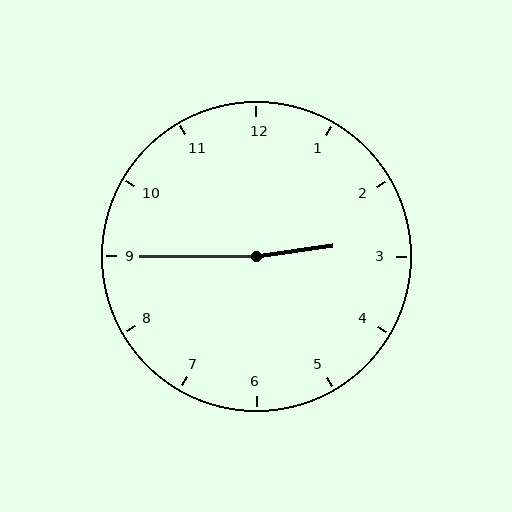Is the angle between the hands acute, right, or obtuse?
It is obtuse.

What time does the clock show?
2:45.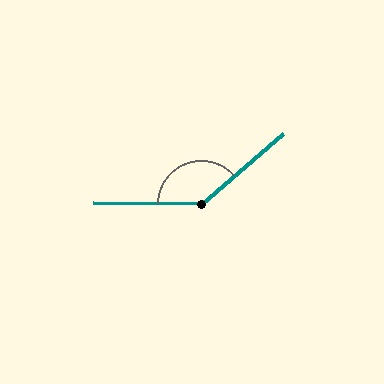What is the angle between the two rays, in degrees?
Approximately 138 degrees.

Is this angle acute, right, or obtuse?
It is obtuse.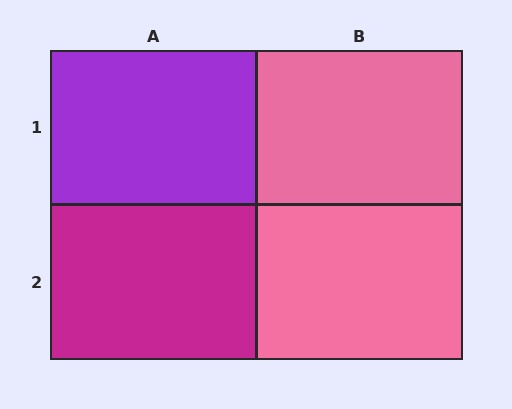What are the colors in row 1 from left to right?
Purple, pink.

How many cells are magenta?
1 cell is magenta.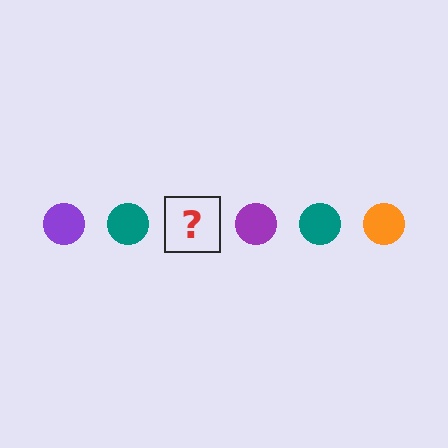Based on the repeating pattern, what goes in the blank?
The blank should be an orange circle.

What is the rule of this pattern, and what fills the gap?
The rule is that the pattern cycles through purple, teal, orange circles. The gap should be filled with an orange circle.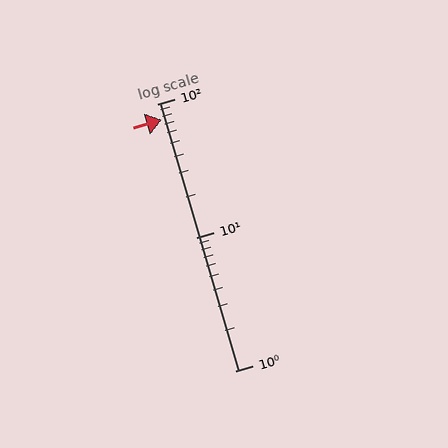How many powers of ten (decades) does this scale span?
The scale spans 2 decades, from 1 to 100.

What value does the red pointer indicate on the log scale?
The pointer indicates approximately 76.